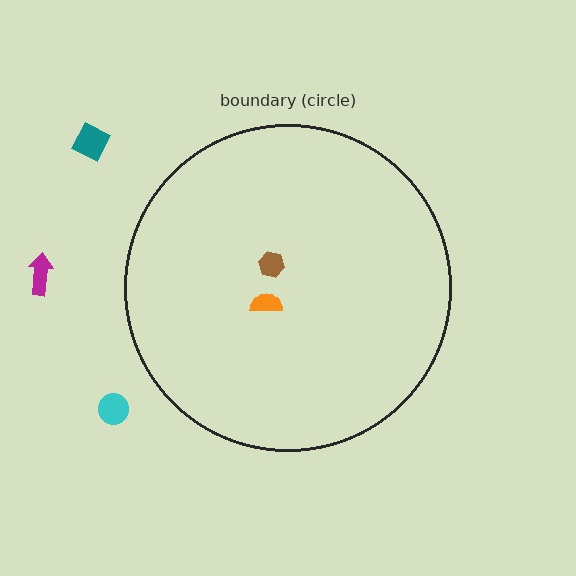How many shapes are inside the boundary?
2 inside, 3 outside.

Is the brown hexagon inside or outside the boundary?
Inside.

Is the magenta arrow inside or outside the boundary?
Outside.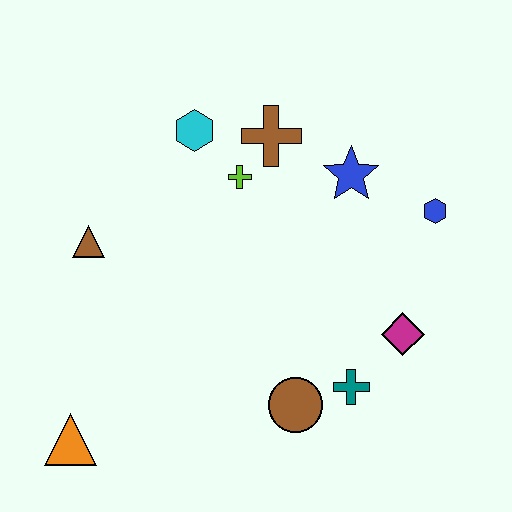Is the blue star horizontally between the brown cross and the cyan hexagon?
No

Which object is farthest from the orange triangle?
The blue hexagon is farthest from the orange triangle.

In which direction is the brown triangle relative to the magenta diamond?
The brown triangle is to the left of the magenta diamond.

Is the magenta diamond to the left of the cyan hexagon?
No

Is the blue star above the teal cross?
Yes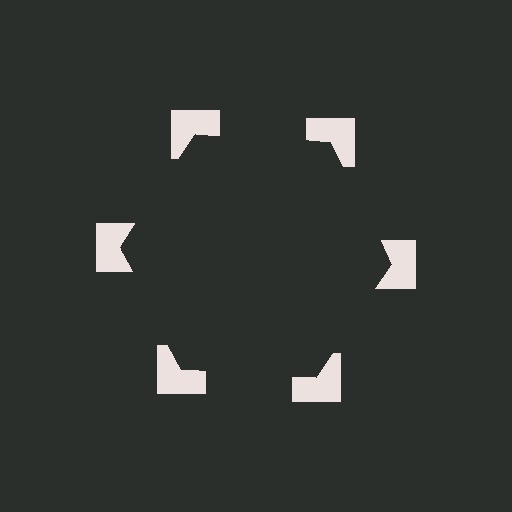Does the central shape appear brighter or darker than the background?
It typically appears slightly darker than the background, even though no actual brightness change is drawn.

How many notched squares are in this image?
There are 6 — one at each vertex of the illusory hexagon.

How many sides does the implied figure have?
6 sides.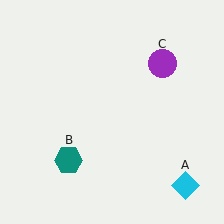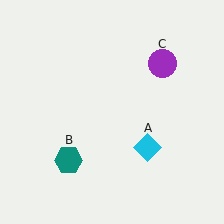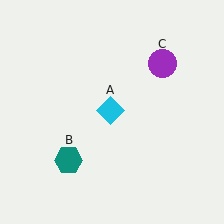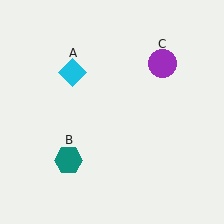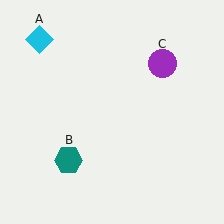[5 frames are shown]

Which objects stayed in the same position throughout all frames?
Teal hexagon (object B) and purple circle (object C) remained stationary.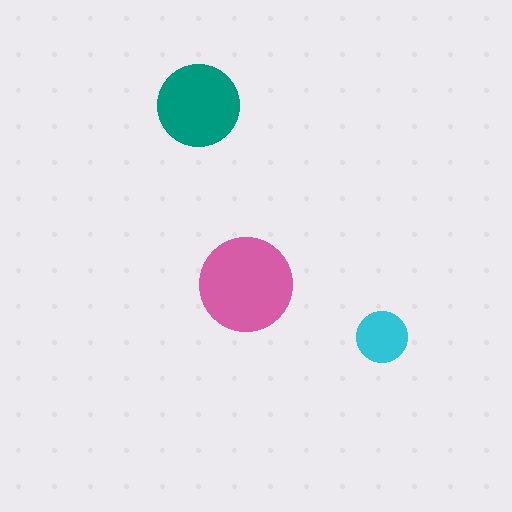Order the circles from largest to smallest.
the pink one, the teal one, the cyan one.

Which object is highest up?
The teal circle is topmost.